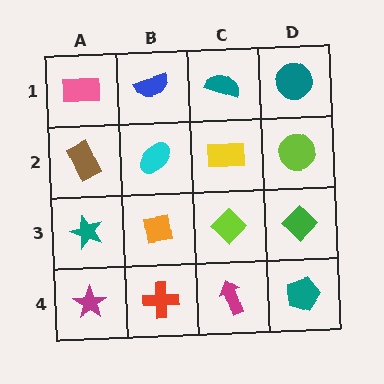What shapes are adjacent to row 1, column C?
A yellow rectangle (row 2, column C), a blue semicircle (row 1, column B), a teal circle (row 1, column D).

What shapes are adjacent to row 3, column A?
A brown rectangle (row 2, column A), a magenta star (row 4, column A), an orange square (row 3, column B).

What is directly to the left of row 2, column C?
A cyan ellipse.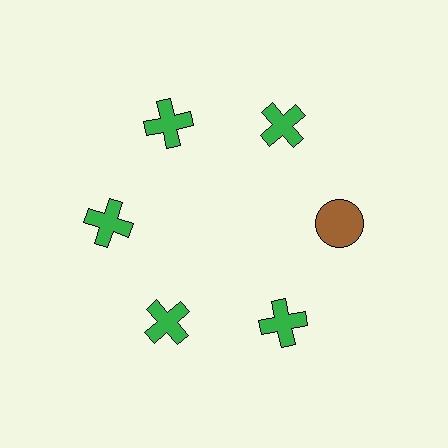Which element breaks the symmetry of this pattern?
The brown circle at roughly the 3 o'clock position breaks the symmetry. All other shapes are green crosses.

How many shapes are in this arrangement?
There are 6 shapes arranged in a ring pattern.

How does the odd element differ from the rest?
It differs in both color (brown instead of green) and shape (circle instead of cross).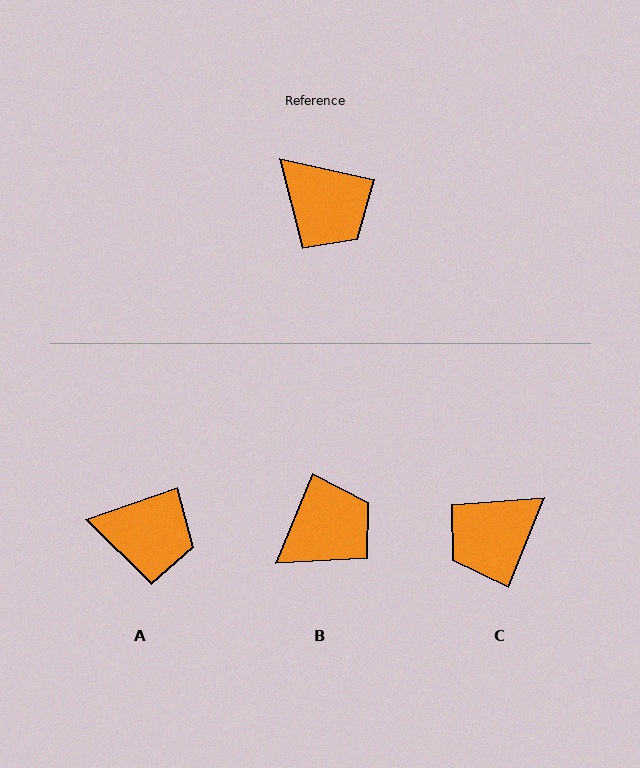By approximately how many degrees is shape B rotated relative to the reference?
Approximately 79 degrees counter-clockwise.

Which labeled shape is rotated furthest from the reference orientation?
C, about 100 degrees away.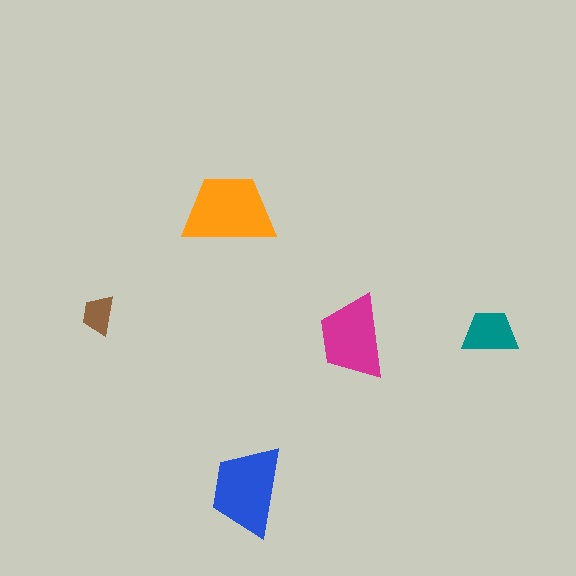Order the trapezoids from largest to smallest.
the orange one, the blue one, the magenta one, the teal one, the brown one.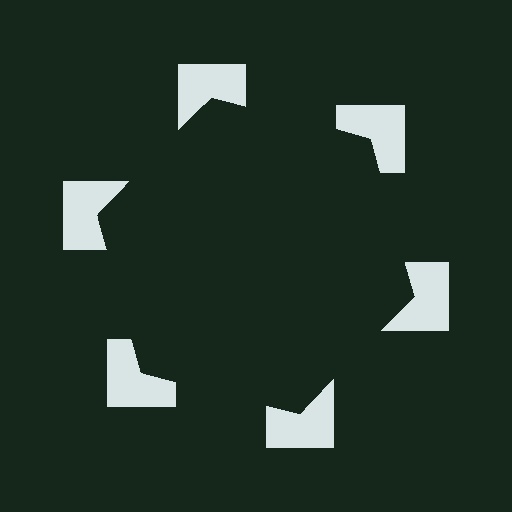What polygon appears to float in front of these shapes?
An illusory hexagon — its edges are inferred from the aligned wedge cuts in the notched squares, not physically drawn.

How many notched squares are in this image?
There are 6 — one at each vertex of the illusory hexagon.